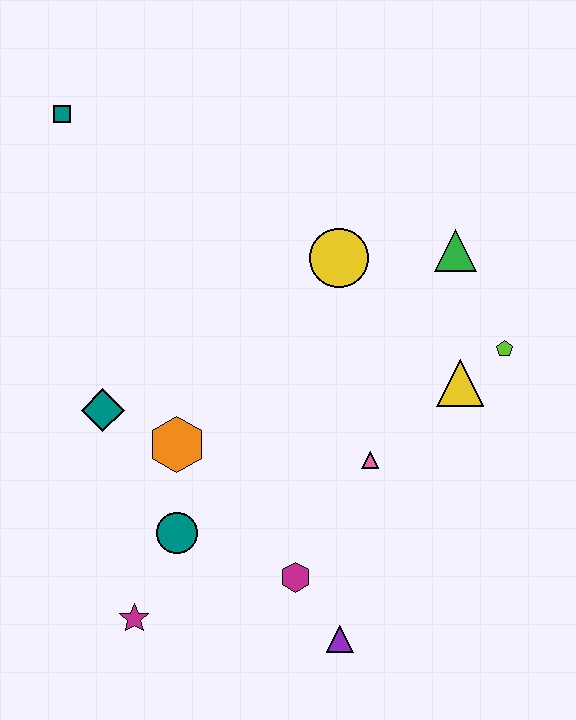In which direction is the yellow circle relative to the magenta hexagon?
The yellow circle is above the magenta hexagon.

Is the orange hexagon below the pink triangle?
No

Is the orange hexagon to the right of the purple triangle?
No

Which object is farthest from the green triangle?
The magenta star is farthest from the green triangle.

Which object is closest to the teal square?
The teal diamond is closest to the teal square.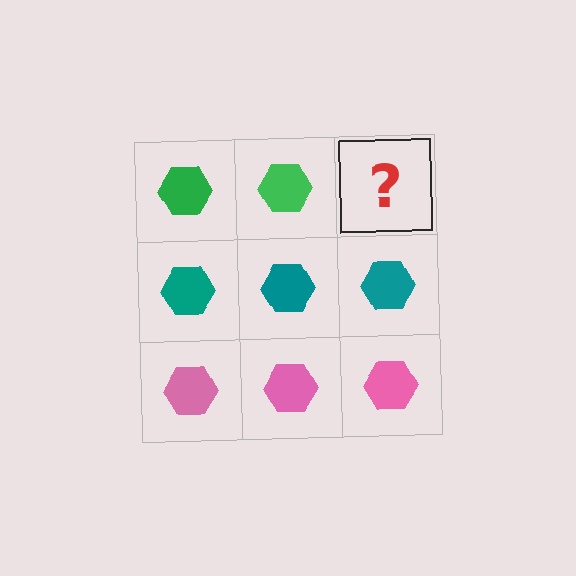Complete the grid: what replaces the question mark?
The question mark should be replaced with a green hexagon.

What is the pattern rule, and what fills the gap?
The rule is that each row has a consistent color. The gap should be filled with a green hexagon.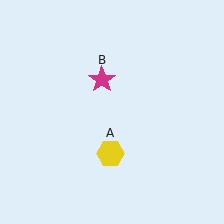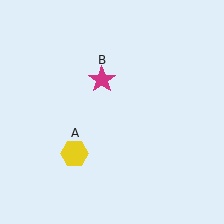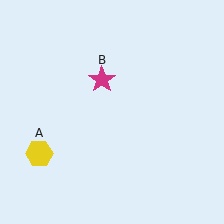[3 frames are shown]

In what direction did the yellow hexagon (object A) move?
The yellow hexagon (object A) moved left.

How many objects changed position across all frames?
1 object changed position: yellow hexagon (object A).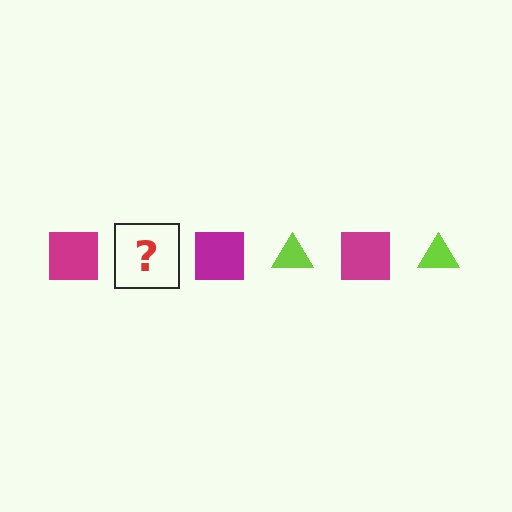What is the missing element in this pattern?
The missing element is a lime triangle.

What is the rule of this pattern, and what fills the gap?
The rule is that the pattern alternates between magenta square and lime triangle. The gap should be filled with a lime triangle.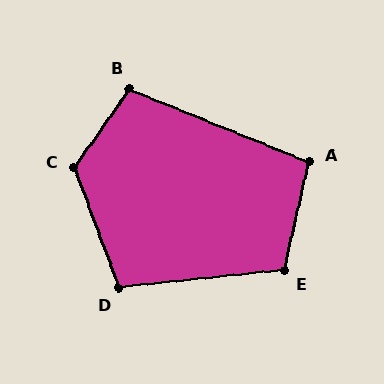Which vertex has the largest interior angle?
C, at approximately 125 degrees.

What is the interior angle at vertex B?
Approximately 103 degrees (obtuse).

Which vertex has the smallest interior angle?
A, at approximately 99 degrees.